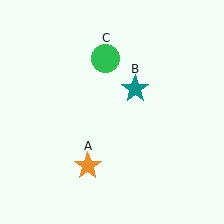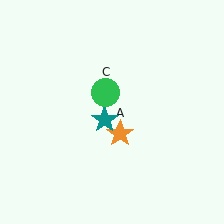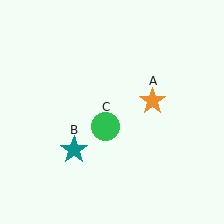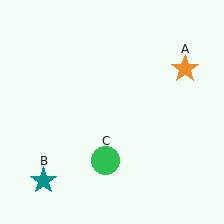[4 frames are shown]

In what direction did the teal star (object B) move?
The teal star (object B) moved down and to the left.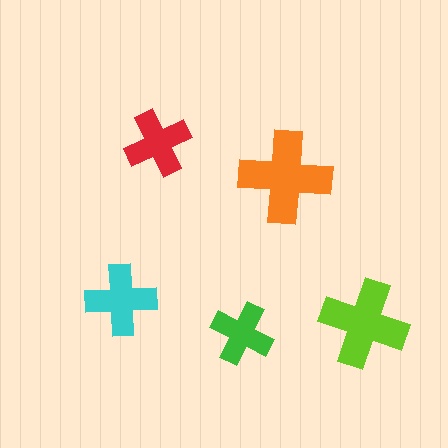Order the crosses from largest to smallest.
the orange one, the lime one, the cyan one, the red one, the green one.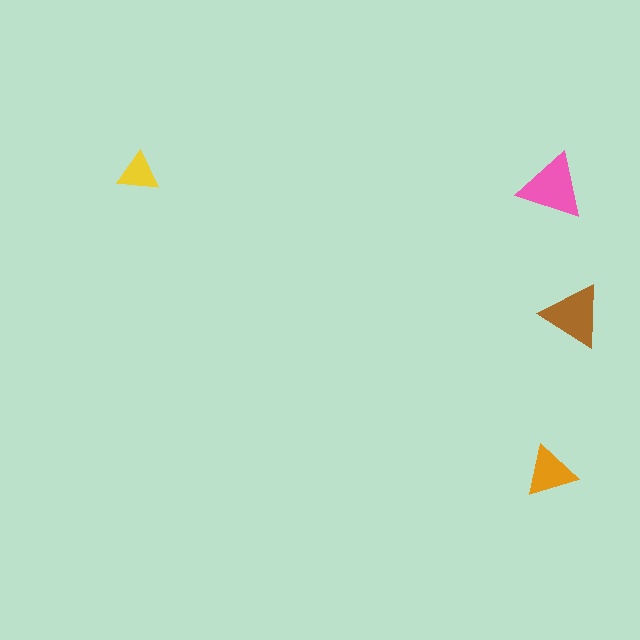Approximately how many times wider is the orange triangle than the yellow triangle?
About 1.5 times wider.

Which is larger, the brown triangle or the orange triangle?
The brown one.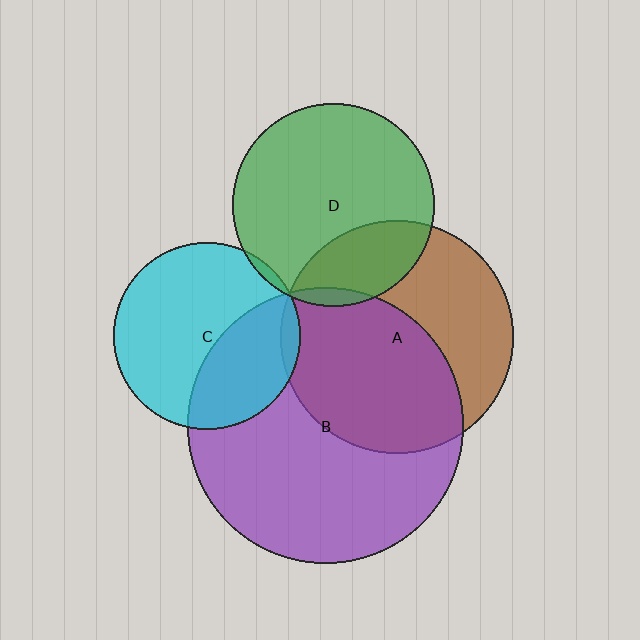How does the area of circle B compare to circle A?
Approximately 1.4 times.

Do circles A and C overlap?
Yes.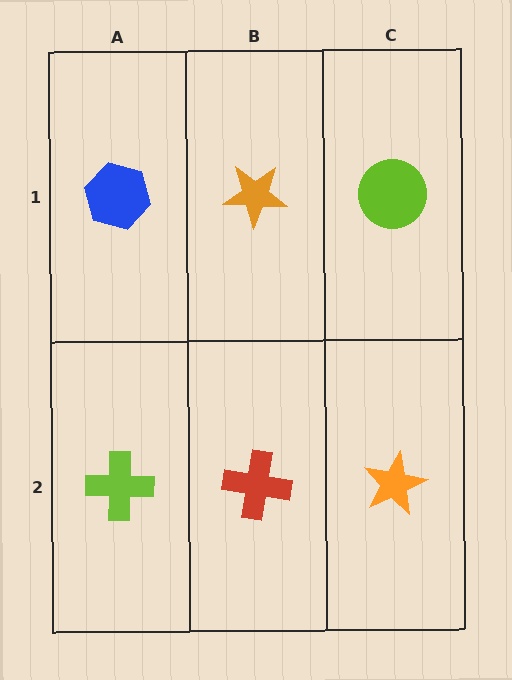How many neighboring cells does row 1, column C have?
2.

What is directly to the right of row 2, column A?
A red cross.